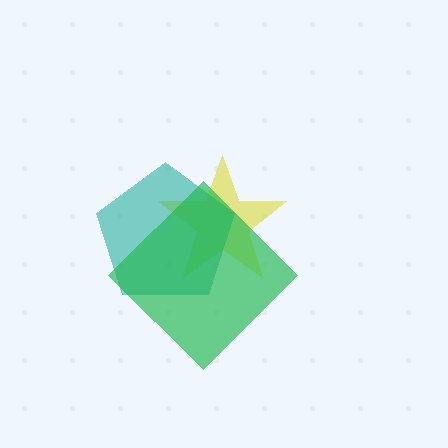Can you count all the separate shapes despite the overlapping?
Yes, there are 3 separate shapes.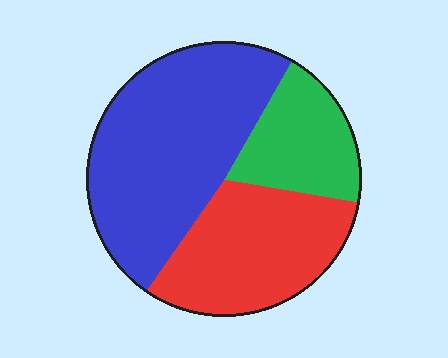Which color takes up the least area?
Green, at roughly 20%.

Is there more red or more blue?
Blue.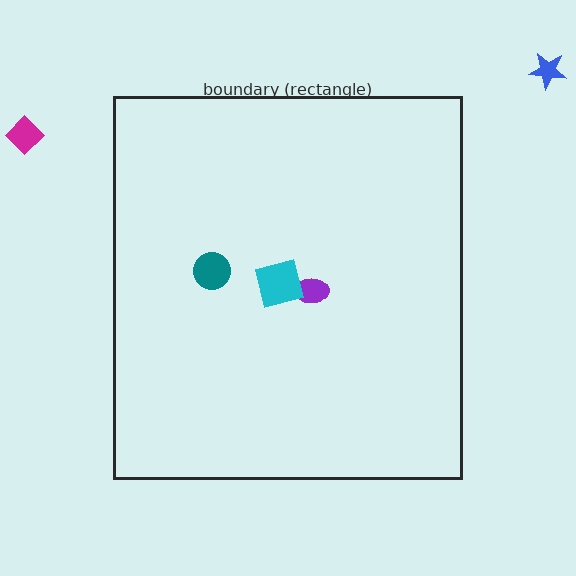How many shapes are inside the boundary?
3 inside, 2 outside.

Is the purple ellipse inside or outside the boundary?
Inside.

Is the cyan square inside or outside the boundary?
Inside.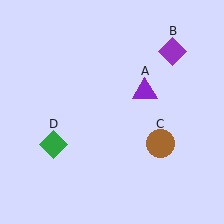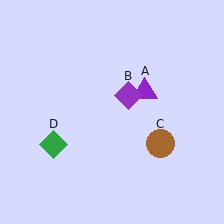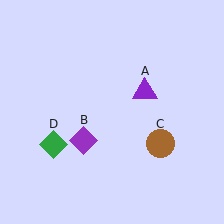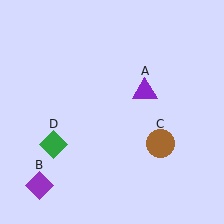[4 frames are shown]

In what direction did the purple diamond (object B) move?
The purple diamond (object B) moved down and to the left.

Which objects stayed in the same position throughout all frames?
Purple triangle (object A) and brown circle (object C) and green diamond (object D) remained stationary.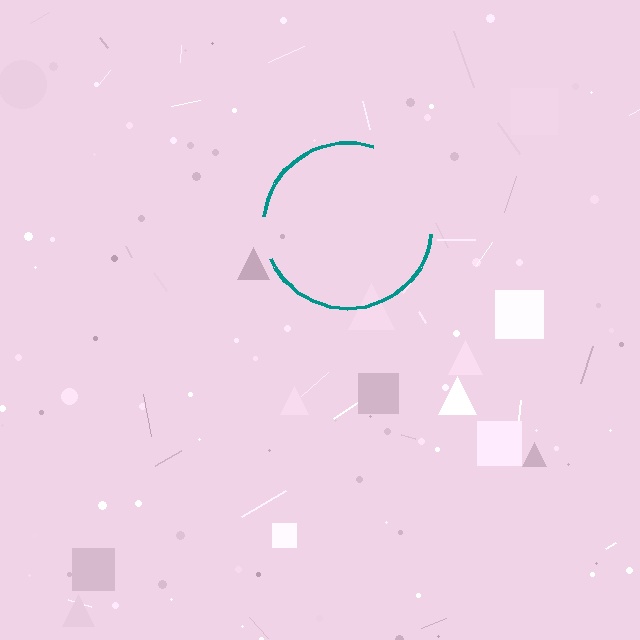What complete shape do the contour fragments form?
The contour fragments form a circle.